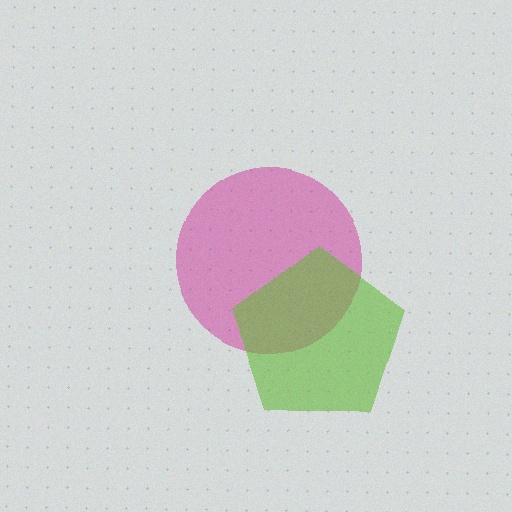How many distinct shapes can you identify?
There are 2 distinct shapes: a magenta circle, a lime pentagon.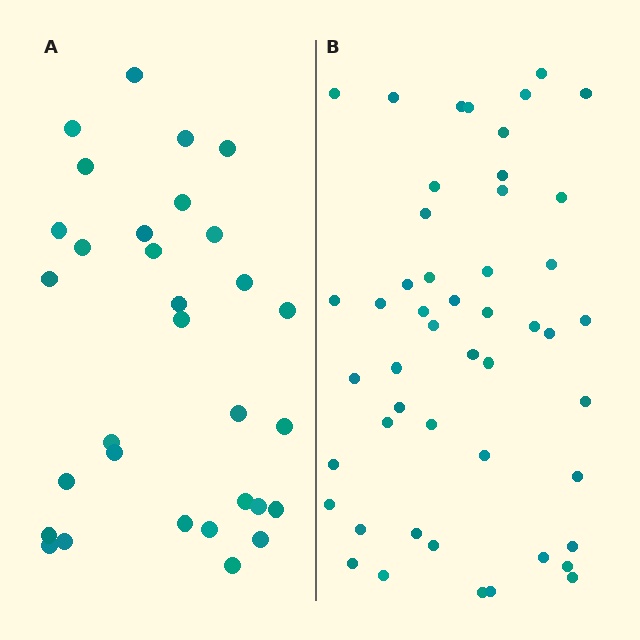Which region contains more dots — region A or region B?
Region B (the right region) has more dots.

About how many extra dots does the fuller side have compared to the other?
Region B has approximately 20 more dots than region A.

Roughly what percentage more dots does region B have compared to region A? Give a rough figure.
About 60% more.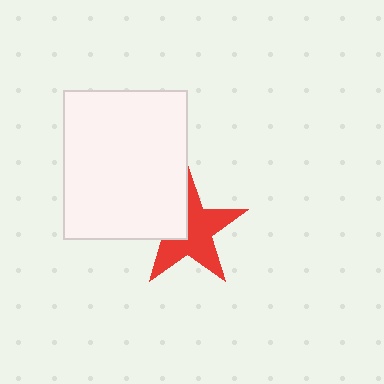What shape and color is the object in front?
The object in front is a white rectangle.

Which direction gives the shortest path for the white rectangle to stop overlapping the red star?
Moving toward the upper-left gives the shortest separation.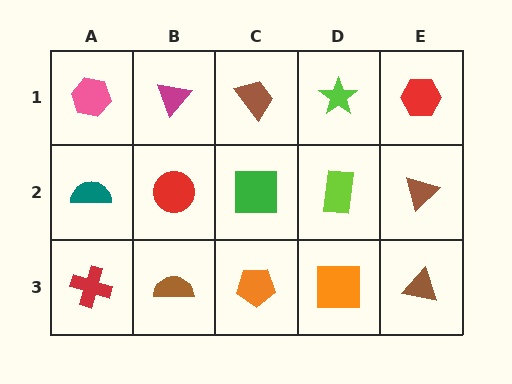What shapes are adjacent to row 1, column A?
A teal semicircle (row 2, column A), a magenta triangle (row 1, column B).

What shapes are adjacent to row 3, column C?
A green square (row 2, column C), a brown semicircle (row 3, column B), an orange square (row 3, column D).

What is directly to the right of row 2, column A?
A red circle.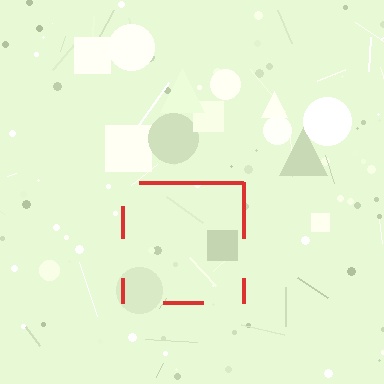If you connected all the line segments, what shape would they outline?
They would outline a square.